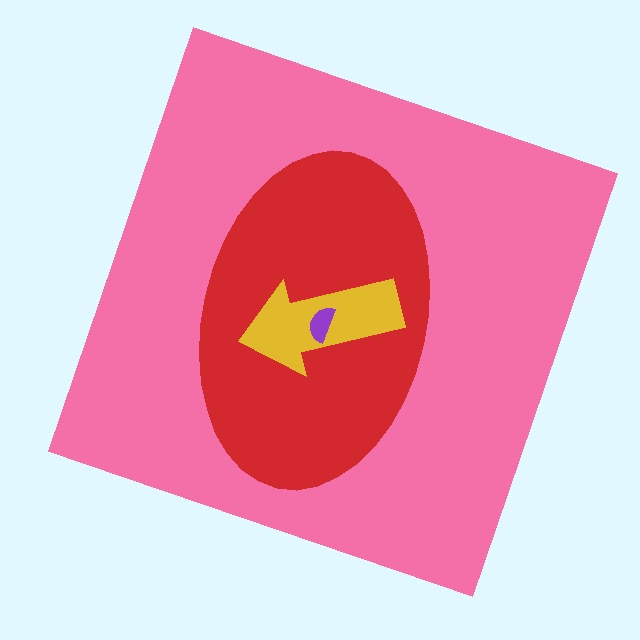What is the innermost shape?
The purple semicircle.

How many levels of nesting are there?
4.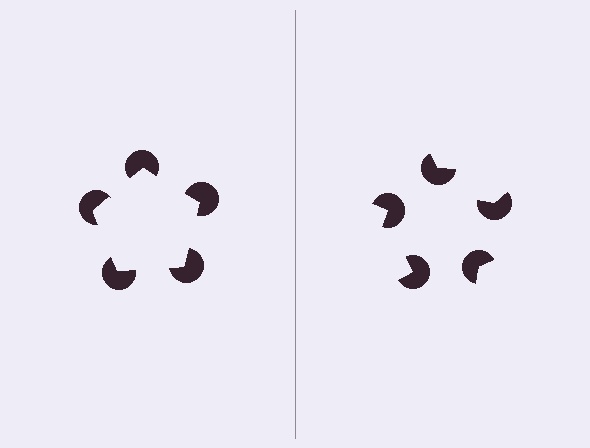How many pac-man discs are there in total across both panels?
10 — 5 on each side.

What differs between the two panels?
The pac-man discs are positioned identically on both sides; only the wedge orientations differ. On the left they align to a pentagon; on the right they are misaligned.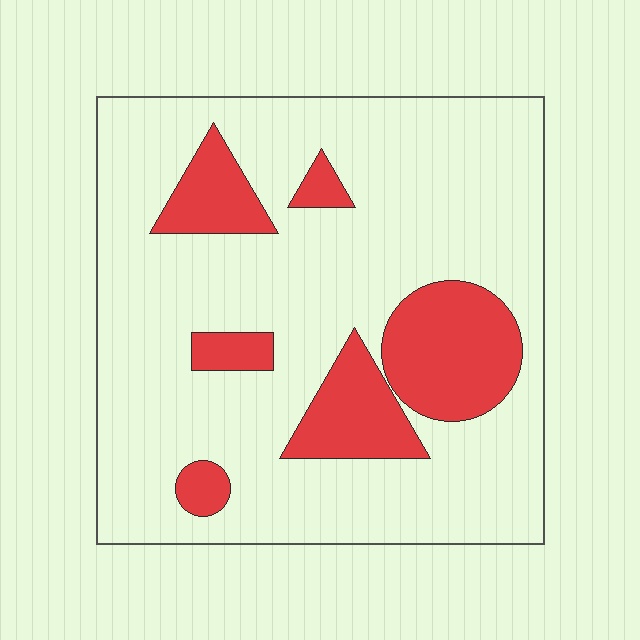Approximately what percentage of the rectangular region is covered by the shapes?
Approximately 20%.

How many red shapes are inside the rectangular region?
6.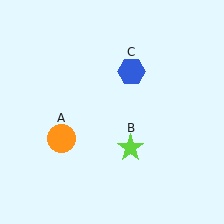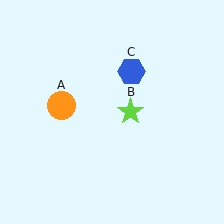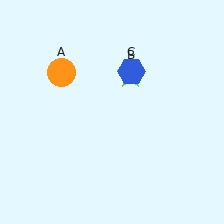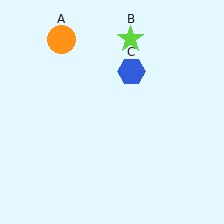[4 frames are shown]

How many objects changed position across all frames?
2 objects changed position: orange circle (object A), lime star (object B).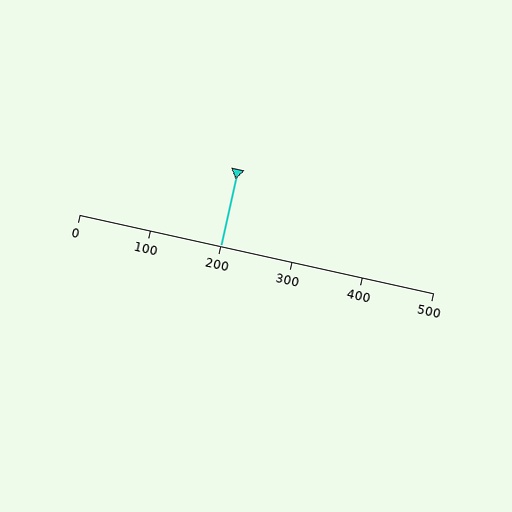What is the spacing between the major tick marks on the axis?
The major ticks are spaced 100 apart.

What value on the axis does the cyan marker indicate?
The marker indicates approximately 200.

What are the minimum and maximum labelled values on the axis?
The axis runs from 0 to 500.